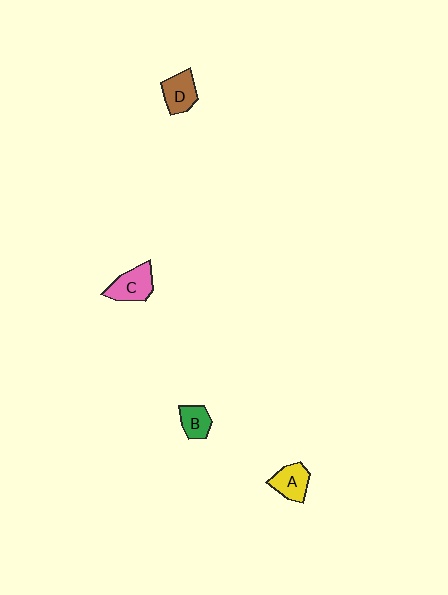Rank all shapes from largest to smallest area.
From largest to smallest: C (pink), D (brown), A (yellow), B (green).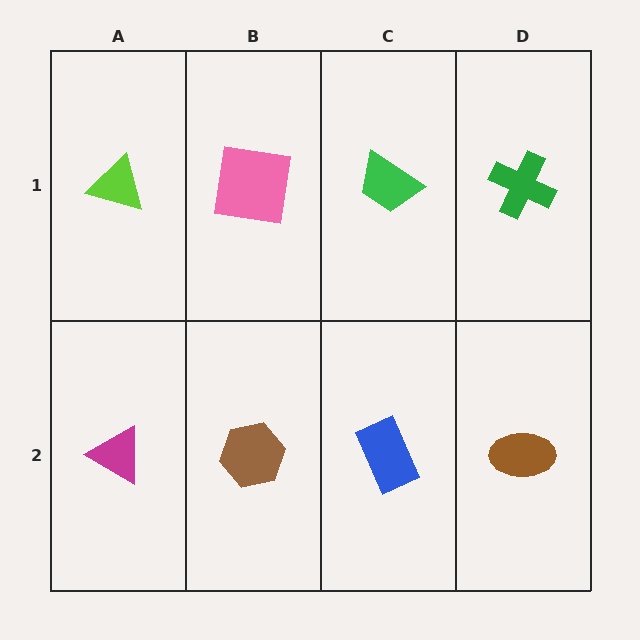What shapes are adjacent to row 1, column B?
A brown hexagon (row 2, column B), a lime triangle (row 1, column A), a green trapezoid (row 1, column C).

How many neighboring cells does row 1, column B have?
3.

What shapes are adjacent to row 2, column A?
A lime triangle (row 1, column A), a brown hexagon (row 2, column B).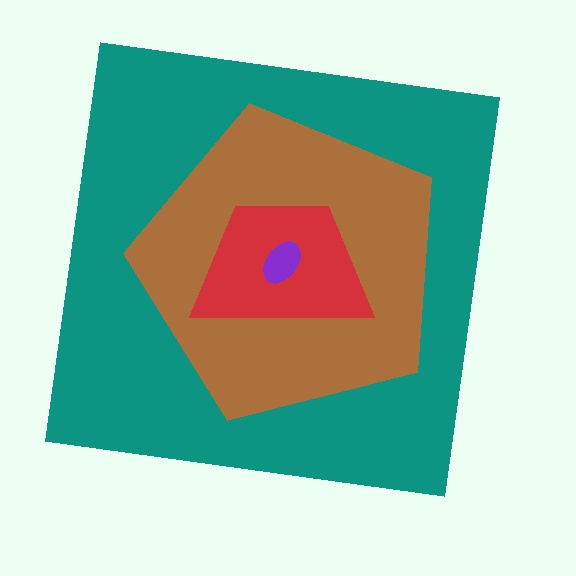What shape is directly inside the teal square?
The brown pentagon.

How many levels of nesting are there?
4.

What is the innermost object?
The purple ellipse.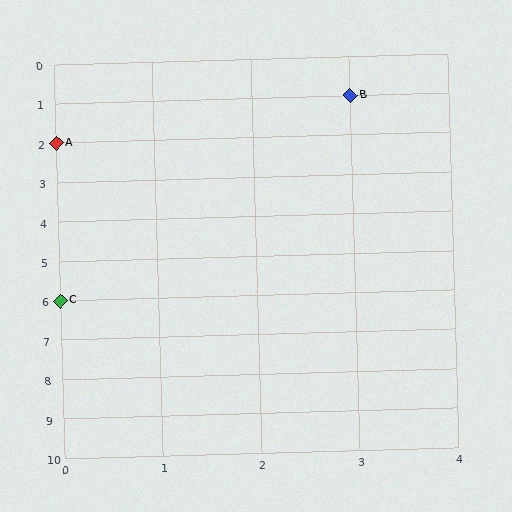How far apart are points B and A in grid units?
Points B and A are 3 columns and 1 row apart (about 3.2 grid units diagonally).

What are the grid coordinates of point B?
Point B is at grid coordinates (3, 1).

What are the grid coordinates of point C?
Point C is at grid coordinates (0, 6).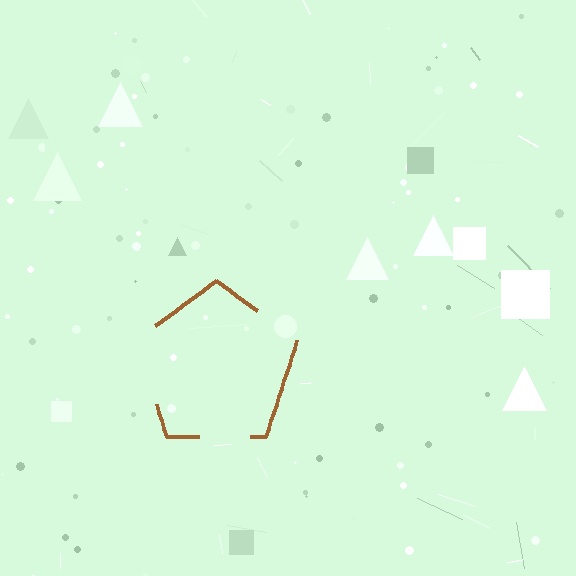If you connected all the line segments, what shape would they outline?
They would outline a pentagon.